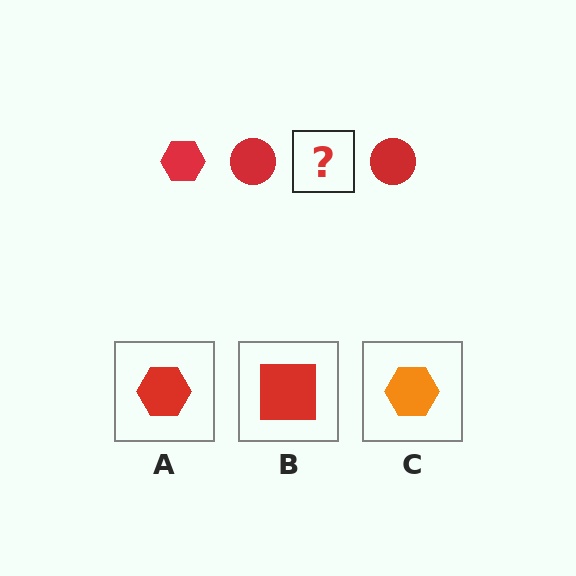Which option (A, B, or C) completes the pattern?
A.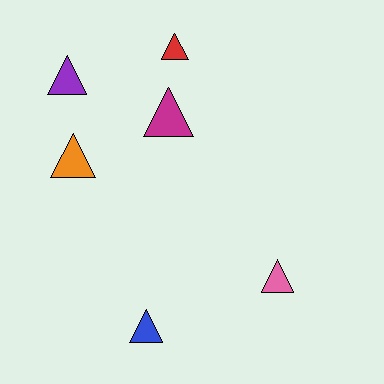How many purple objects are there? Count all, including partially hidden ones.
There is 1 purple object.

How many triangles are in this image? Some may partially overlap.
There are 6 triangles.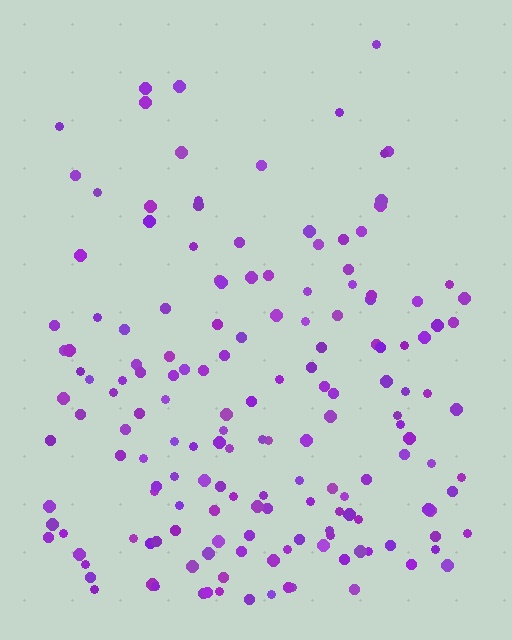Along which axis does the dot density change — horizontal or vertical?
Vertical.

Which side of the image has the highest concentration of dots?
The bottom.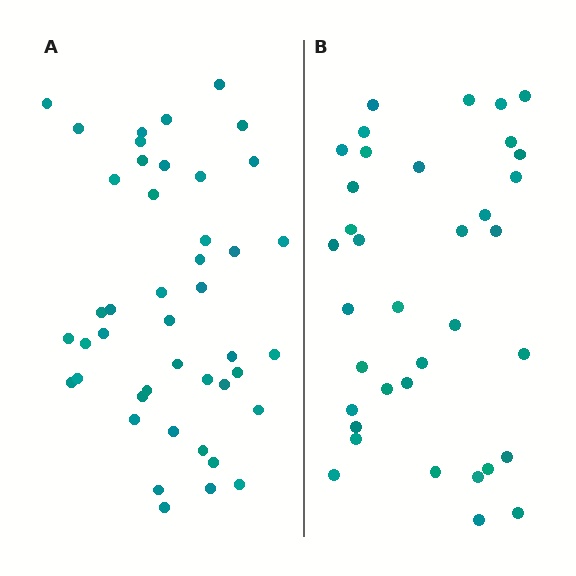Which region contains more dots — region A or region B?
Region A (the left region) has more dots.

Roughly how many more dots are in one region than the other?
Region A has roughly 8 or so more dots than region B.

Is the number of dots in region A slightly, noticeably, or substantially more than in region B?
Region A has only slightly more — the two regions are fairly close. The ratio is roughly 1.2 to 1.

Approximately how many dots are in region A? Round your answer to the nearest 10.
About 40 dots. (The exact count is 44, which rounds to 40.)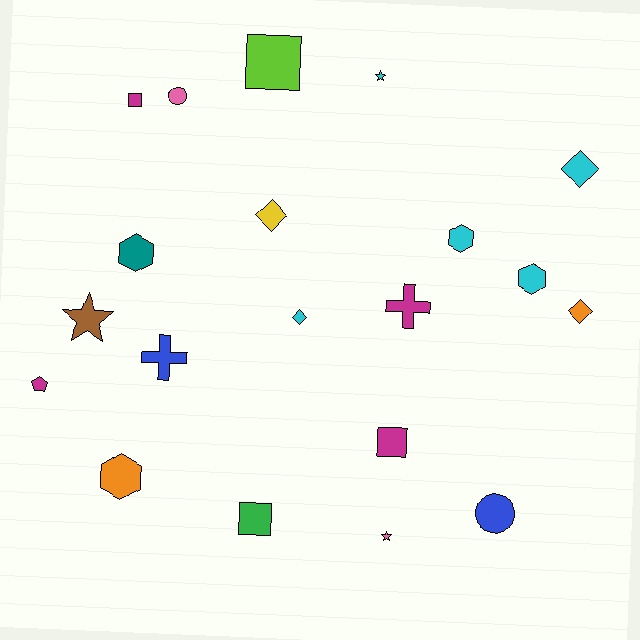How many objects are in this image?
There are 20 objects.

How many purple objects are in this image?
There are no purple objects.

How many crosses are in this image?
There are 2 crosses.